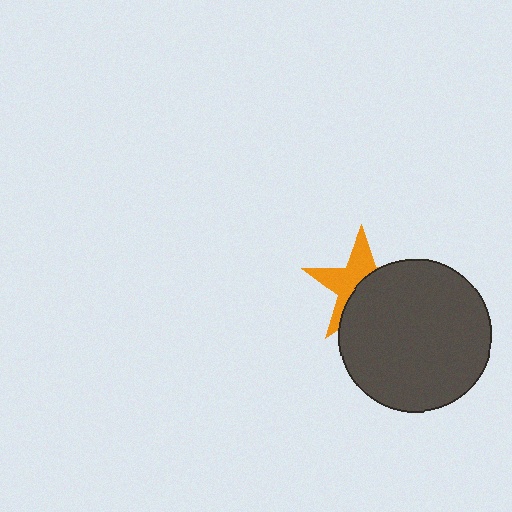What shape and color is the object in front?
The object in front is a dark gray circle.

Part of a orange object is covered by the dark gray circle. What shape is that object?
It is a star.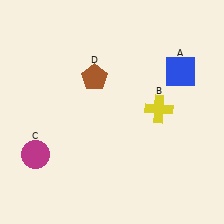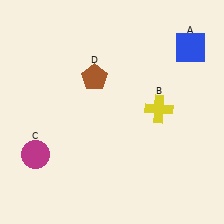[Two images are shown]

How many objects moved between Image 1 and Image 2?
1 object moved between the two images.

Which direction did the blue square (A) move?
The blue square (A) moved up.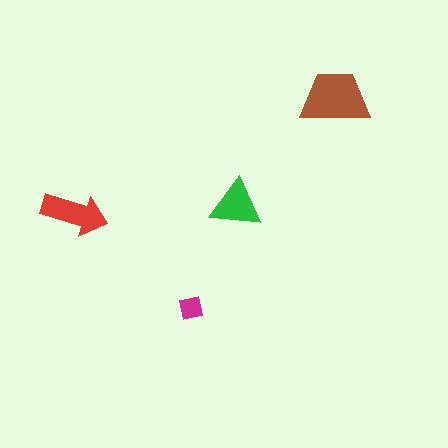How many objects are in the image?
There are 4 objects in the image.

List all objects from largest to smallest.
The brown trapezoid, the red arrow, the green triangle, the magenta square.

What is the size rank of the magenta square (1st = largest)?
4th.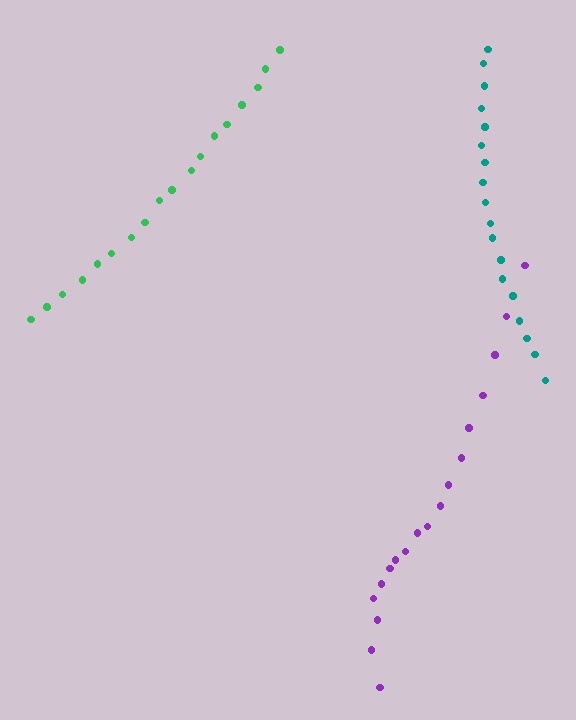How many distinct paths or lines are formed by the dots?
There are 3 distinct paths.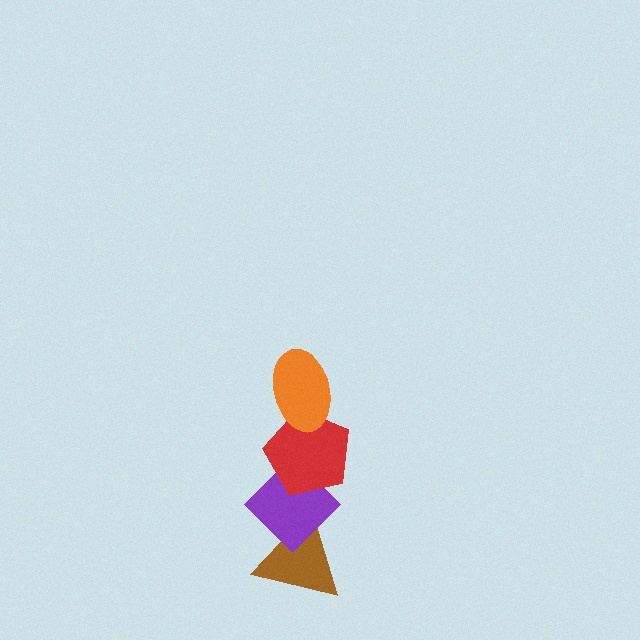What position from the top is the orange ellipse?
The orange ellipse is 1st from the top.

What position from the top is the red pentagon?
The red pentagon is 2nd from the top.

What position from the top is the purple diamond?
The purple diamond is 3rd from the top.